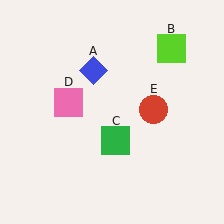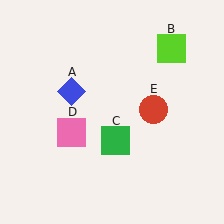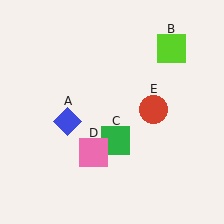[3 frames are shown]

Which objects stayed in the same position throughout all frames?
Lime square (object B) and green square (object C) and red circle (object E) remained stationary.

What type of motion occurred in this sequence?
The blue diamond (object A), pink square (object D) rotated counterclockwise around the center of the scene.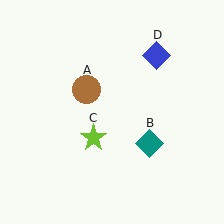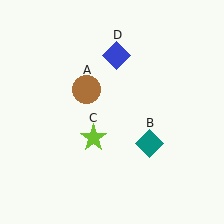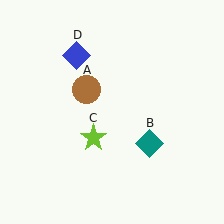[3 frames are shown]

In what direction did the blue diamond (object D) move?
The blue diamond (object D) moved left.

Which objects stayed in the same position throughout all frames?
Brown circle (object A) and teal diamond (object B) and lime star (object C) remained stationary.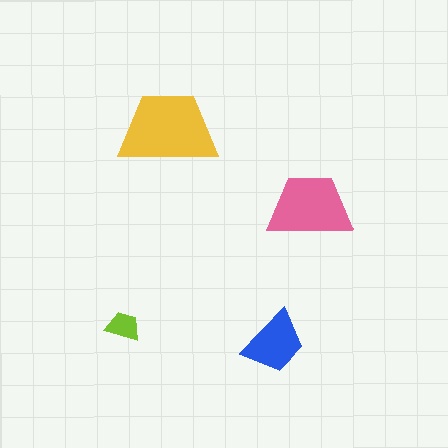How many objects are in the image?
There are 4 objects in the image.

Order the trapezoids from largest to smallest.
the yellow one, the pink one, the blue one, the lime one.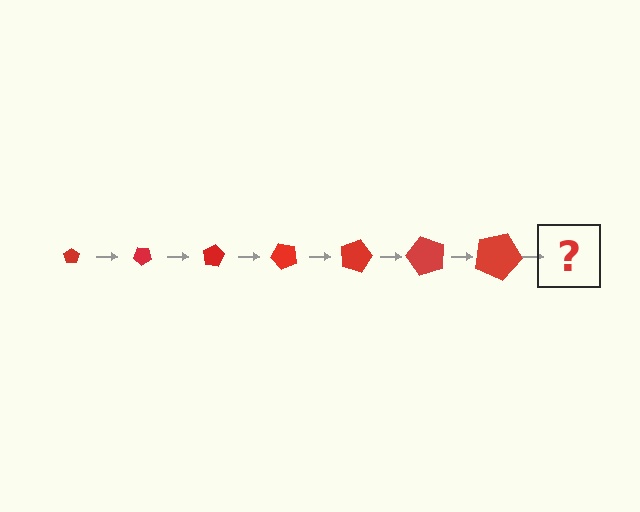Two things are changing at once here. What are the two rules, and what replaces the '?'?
The two rules are that the pentagon grows larger each step and it rotates 40 degrees each step. The '?' should be a pentagon, larger than the previous one and rotated 280 degrees from the start.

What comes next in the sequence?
The next element should be a pentagon, larger than the previous one and rotated 280 degrees from the start.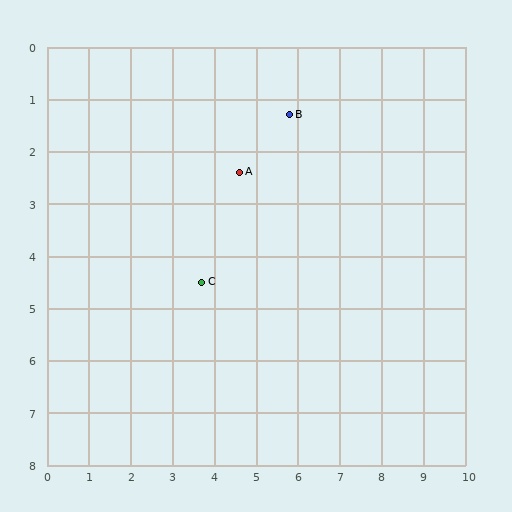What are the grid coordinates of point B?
Point B is at approximately (5.8, 1.3).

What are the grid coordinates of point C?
Point C is at approximately (3.7, 4.5).